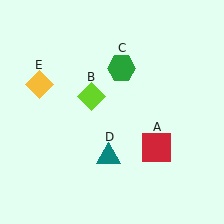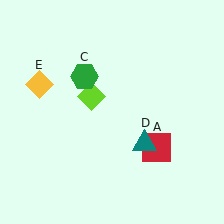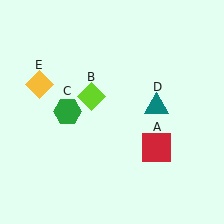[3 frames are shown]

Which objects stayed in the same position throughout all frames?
Red square (object A) and lime diamond (object B) and yellow diamond (object E) remained stationary.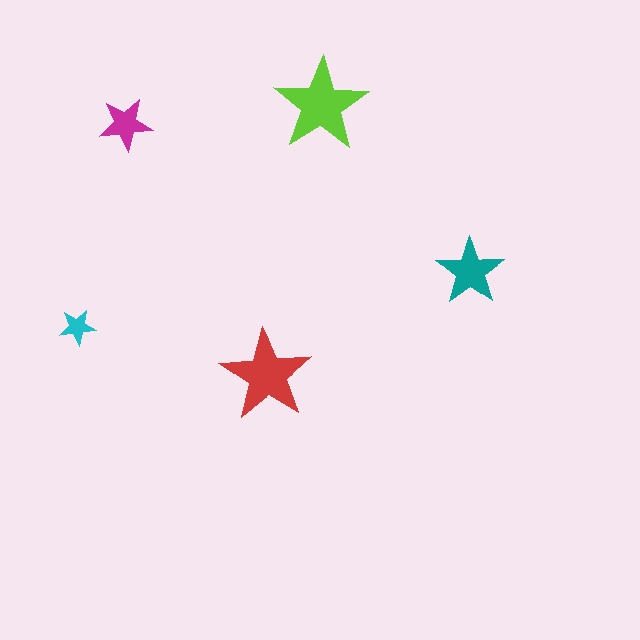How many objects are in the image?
There are 5 objects in the image.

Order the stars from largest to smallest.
the lime one, the red one, the teal one, the magenta one, the cyan one.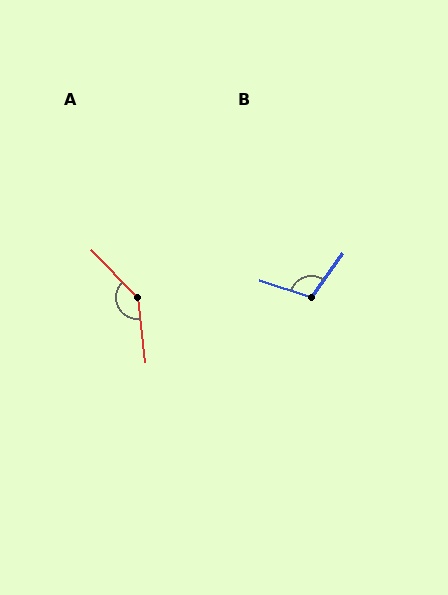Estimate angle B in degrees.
Approximately 107 degrees.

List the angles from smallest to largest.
B (107°), A (143°).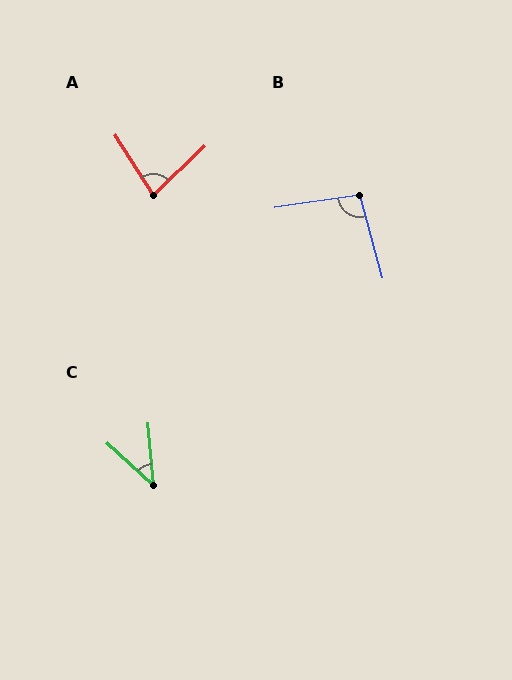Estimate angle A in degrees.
Approximately 78 degrees.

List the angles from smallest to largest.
C (42°), A (78°), B (97°).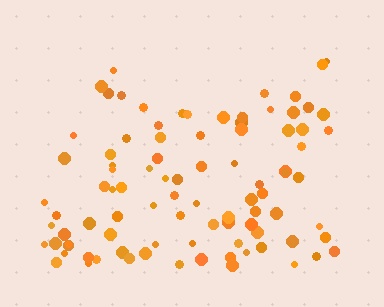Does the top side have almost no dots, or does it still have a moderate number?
Still a moderate number, just noticeably fewer than the bottom.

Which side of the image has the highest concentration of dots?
The bottom.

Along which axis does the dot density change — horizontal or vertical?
Vertical.